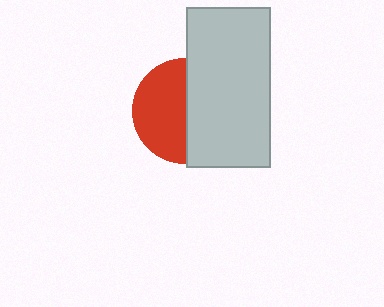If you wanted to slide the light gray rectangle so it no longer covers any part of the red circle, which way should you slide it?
Slide it right — that is the most direct way to separate the two shapes.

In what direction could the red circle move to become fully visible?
The red circle could move left. That would shift it out from behind the light gray rectangle entirely.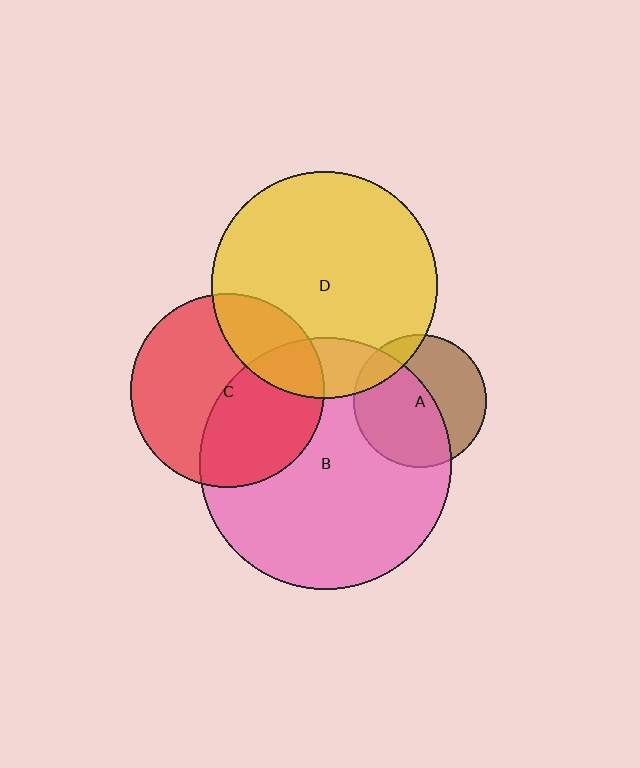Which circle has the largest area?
Circle B (pink).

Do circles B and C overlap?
Yes.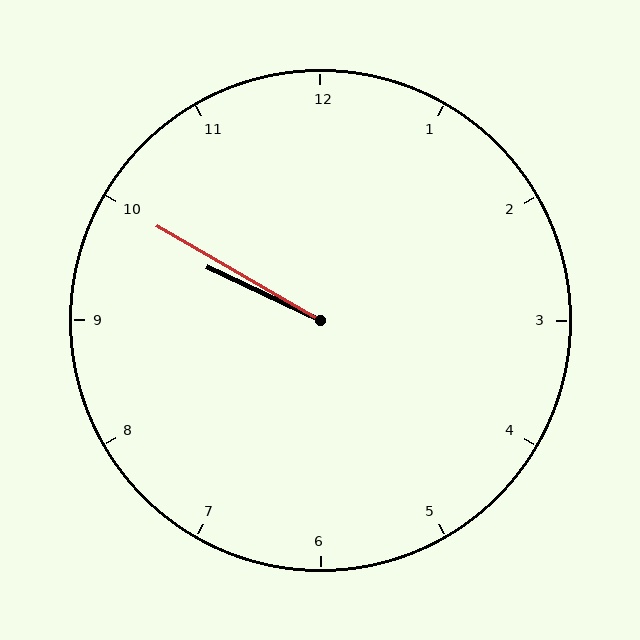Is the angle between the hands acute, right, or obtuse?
It is acute.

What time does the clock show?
9:50.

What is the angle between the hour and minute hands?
Approximately 5 degrees.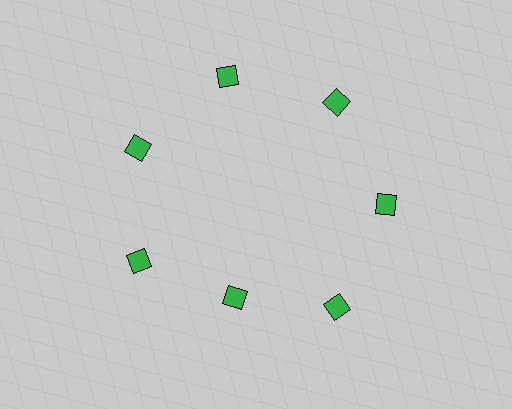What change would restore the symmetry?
The symmetry would be restored by moving it outward, back onto the ring so that all 7 diamonds sit at equal angles and equal distance from the center.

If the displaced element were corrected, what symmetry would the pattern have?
It would have 7-fold rotational symmetry — the pattern would map onto itself every 51 degrees.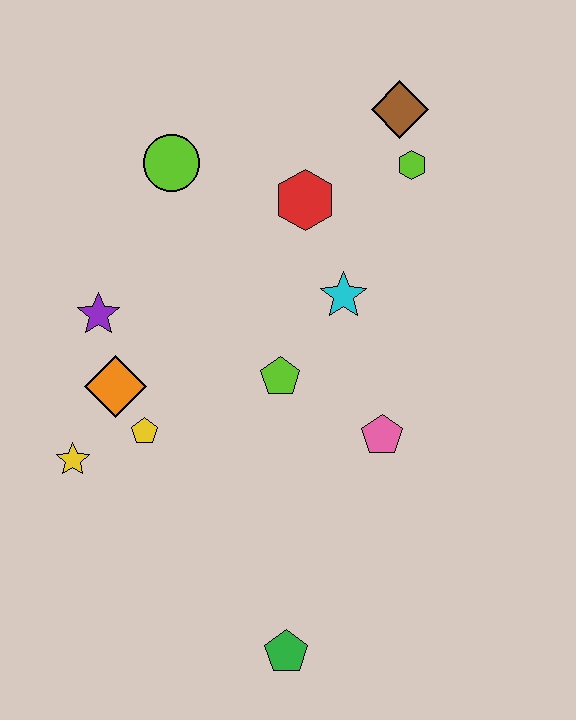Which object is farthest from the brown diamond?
The green pentagon is farthest from the brown diamond.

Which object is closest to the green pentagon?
The pink pentagon is closest to the green pentagon.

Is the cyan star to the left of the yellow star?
No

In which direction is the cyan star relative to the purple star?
The cyan star is to the right of the purple star.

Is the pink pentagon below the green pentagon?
No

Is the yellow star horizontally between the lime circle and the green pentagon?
No